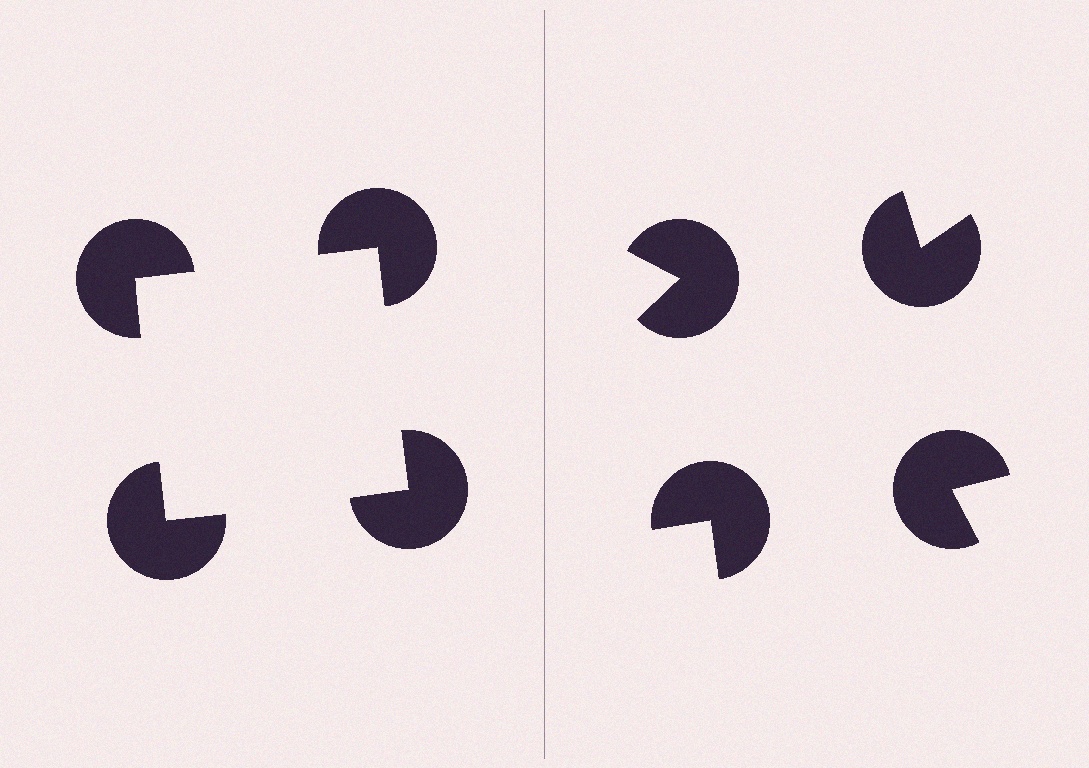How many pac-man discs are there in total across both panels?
8 — 4 on each side.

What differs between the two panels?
The pac-man discs are positioned identically on both sides; only the wedge orientations differ. On the left they align to a square; on the right they are misaligned.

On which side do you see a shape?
An illusory square appears on the left side. On the right side the wedge cuts are rotated, so no coherent shape forms.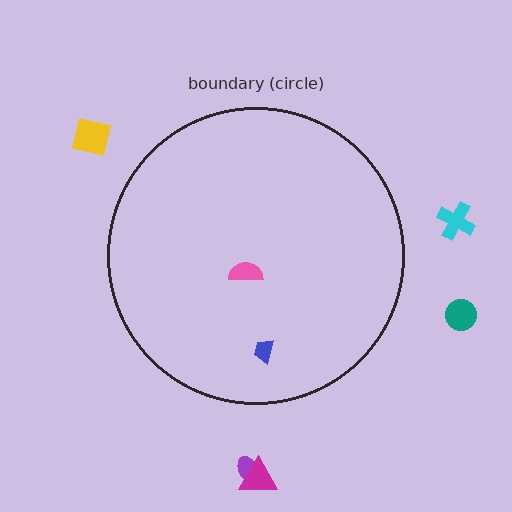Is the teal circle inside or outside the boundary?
Outside.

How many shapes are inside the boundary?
2 inside, 5 outside.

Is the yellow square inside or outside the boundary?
Outside.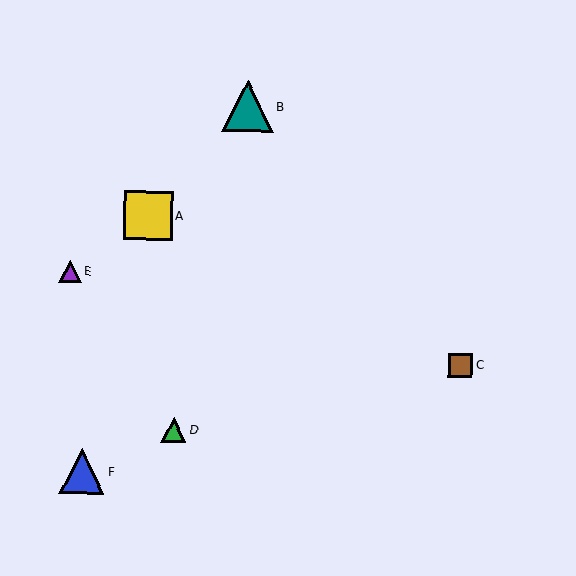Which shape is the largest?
The teal triangle (labeled B) is the largest.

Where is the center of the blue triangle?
The center of the blue triangle is at (82, 472).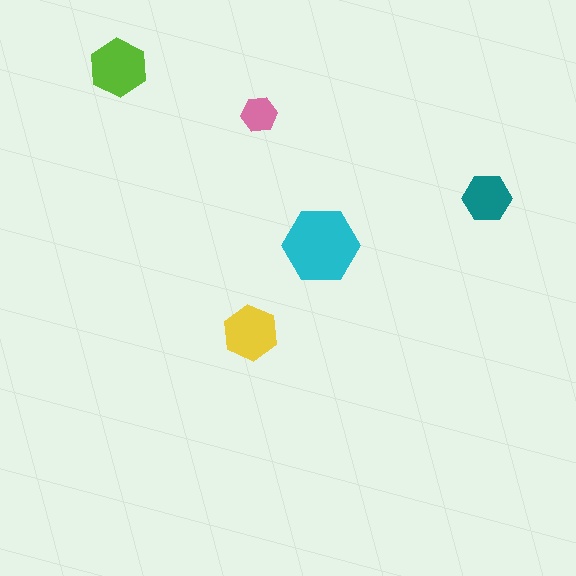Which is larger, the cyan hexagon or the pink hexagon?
The cyan one.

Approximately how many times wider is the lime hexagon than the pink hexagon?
About 1.5 times wider.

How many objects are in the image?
There are 5 objects in the image.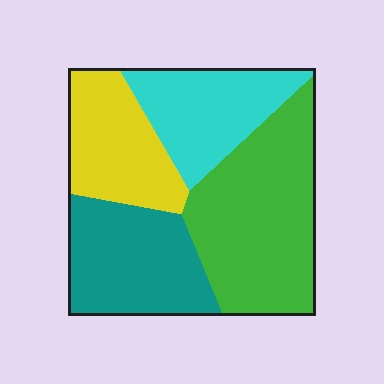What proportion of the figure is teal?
Teal covers around 25% of the figure.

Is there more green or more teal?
Green.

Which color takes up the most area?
Green, at roughly 35%.